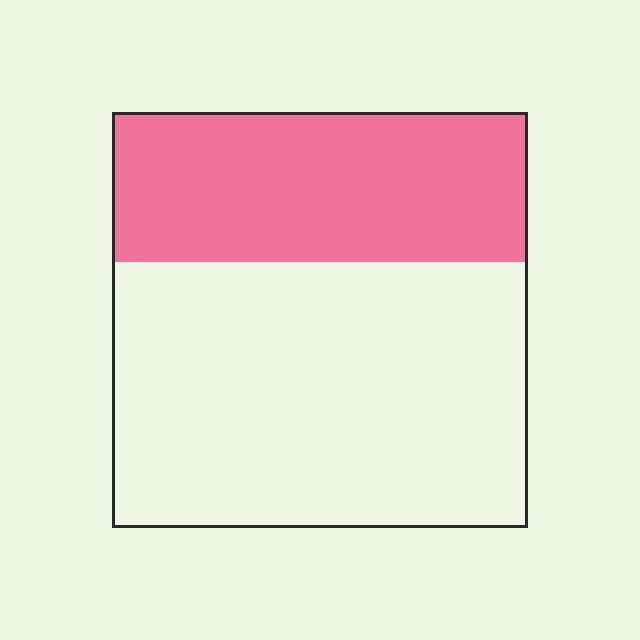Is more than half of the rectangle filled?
No.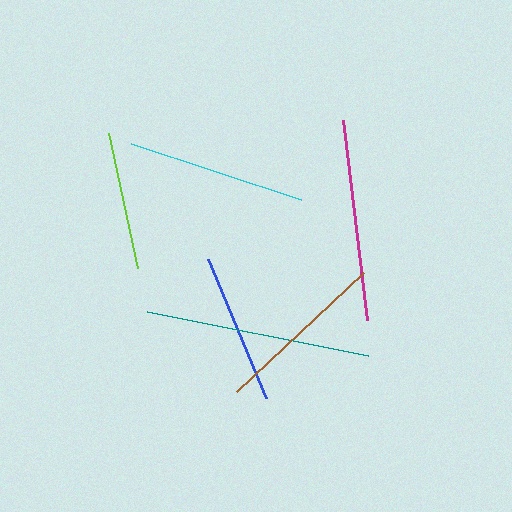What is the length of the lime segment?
The lime segment is approximately 139 pixels long.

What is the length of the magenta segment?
The magenta segment is approximately 202 pixels long.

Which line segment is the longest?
The teal line is the longest at approximately 225 pixels.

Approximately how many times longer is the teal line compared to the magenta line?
The teal line is approximately 1.1 times the length of the magenta line.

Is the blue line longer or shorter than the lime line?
The blue line is longer than the lime line.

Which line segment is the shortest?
The lime line is the shortest at approximately 139 pixels.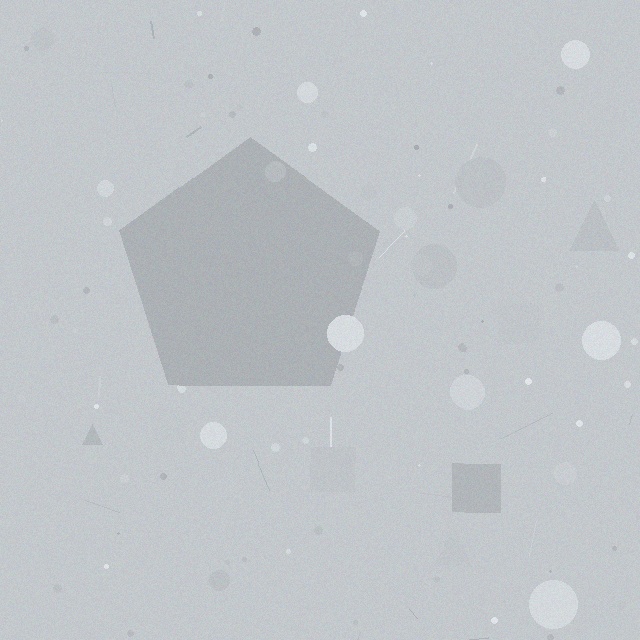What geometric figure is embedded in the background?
A pentagon is embedded in the background.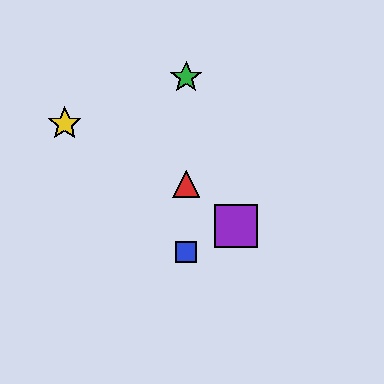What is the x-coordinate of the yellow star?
The yellow star is at x≈65.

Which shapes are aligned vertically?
The red triangle, the blue square, the green star are aligned vertically.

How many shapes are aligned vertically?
3 shapes (the red triangle, the blue square, the green star) are aligned vertically.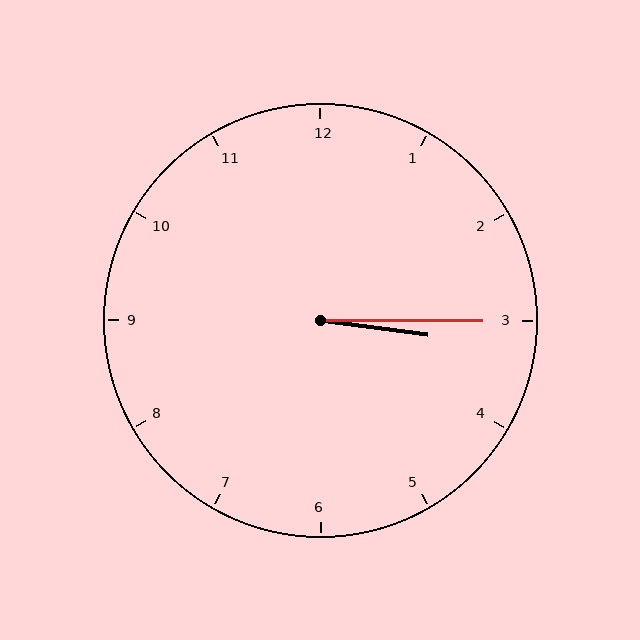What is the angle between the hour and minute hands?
Approximately 8 degrees.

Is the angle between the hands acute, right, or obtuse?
It is acute.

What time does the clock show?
3:15.